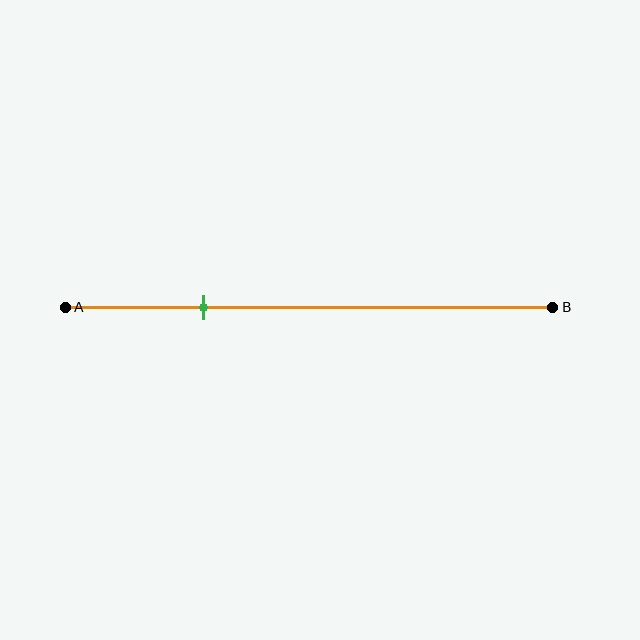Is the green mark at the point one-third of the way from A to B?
No, the mark is at about 30% from A, not at the 33% one-third point.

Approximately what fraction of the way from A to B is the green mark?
The green mark is approximately 30% of the way from A to B.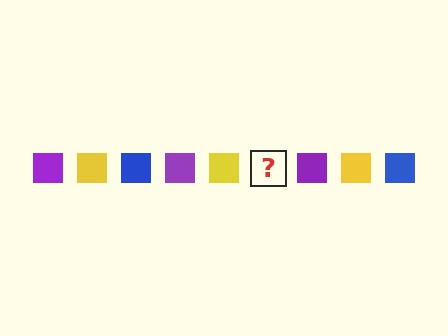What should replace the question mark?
The question mark should be replaced with a blue square.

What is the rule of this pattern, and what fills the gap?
The rule is that the pattern cycles through purple, yellow, blue squares. The gap should be filled with a blue square.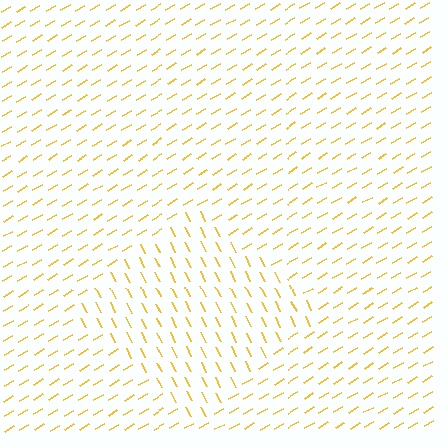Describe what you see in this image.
The image is filled with small yellow line segments. A diamond region in the image has lines oriented differently from the surrounding lines, creating a visible texture boundary.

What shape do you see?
I see a diamond.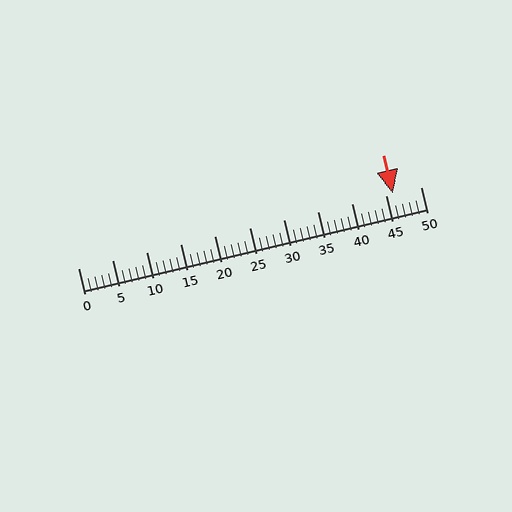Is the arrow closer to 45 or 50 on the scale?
The arrow is closer to 45.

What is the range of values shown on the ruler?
The ruler shows values from 0 to 50.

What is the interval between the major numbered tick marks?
The major tick marks are spaced 5 units apart.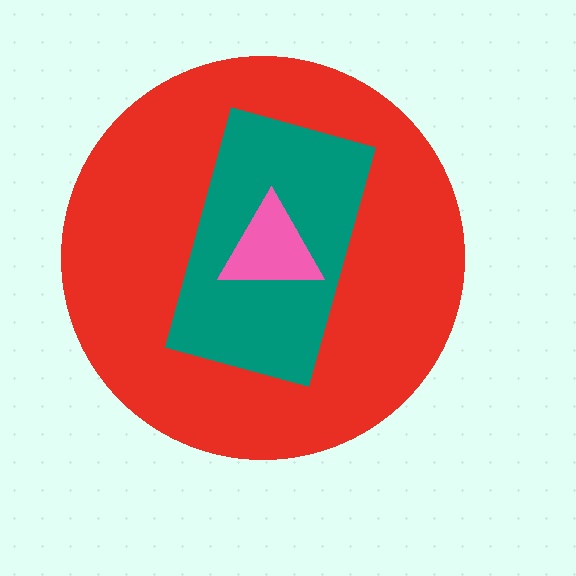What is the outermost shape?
The red circle.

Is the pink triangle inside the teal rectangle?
Yes.